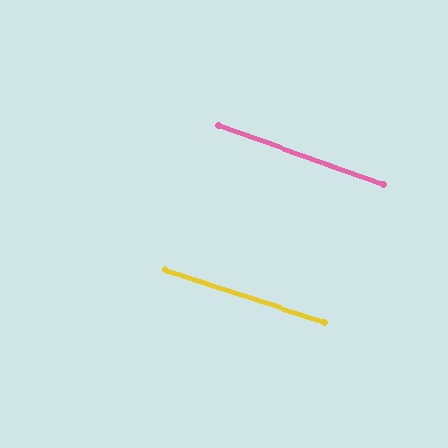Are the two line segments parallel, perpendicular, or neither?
Parallel — their directions differ by only 1.9°.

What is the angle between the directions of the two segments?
Approximately 2 degrees.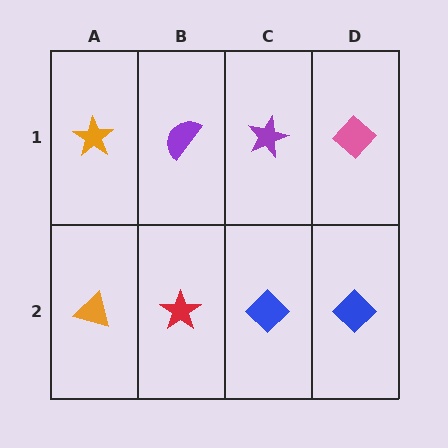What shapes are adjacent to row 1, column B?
A red star (row 2, column B), an orange star (row 1, column A), a purple star (row 1, column C).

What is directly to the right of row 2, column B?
A blue diamond.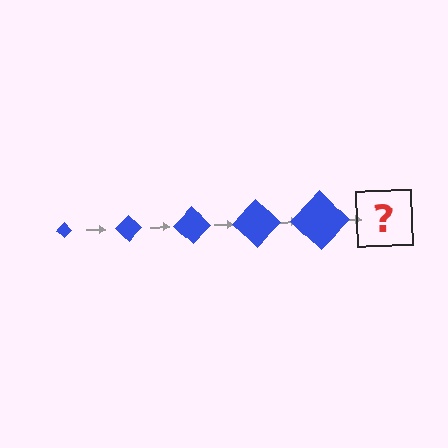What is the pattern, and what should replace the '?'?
The pattern is that the diamond gets progressively larger each step. The '?' should be a blue diamond, larger than the previous one.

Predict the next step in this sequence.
The next step is a blue diamond, larger than the previous one.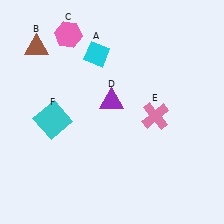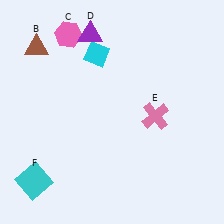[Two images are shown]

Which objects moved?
The objects that moved are: the purple triangle (D), the cyan square (F).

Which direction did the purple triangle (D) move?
The purple triangle (D) moved up.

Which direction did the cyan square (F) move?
The cyan square (F) moved down.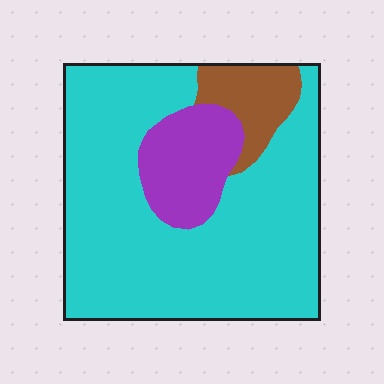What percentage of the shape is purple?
Purple covers roughly 15% of the shape.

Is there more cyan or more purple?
Cyan.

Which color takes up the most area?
Cyan, at roughly 75%.